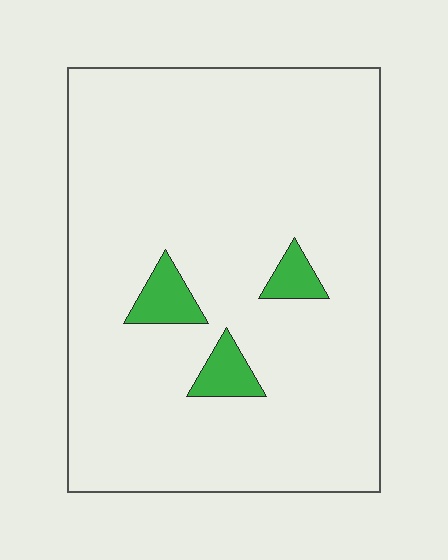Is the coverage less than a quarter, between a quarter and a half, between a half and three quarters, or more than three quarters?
Less than a quarter.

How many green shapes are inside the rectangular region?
3.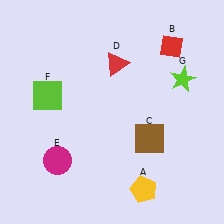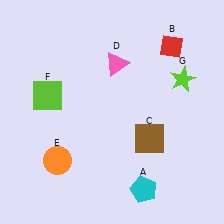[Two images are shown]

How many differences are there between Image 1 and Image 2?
There are 3 differences between the two images.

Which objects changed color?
A changed from yellow to cyan. D changed from red to pink. E changed from magenta to orange.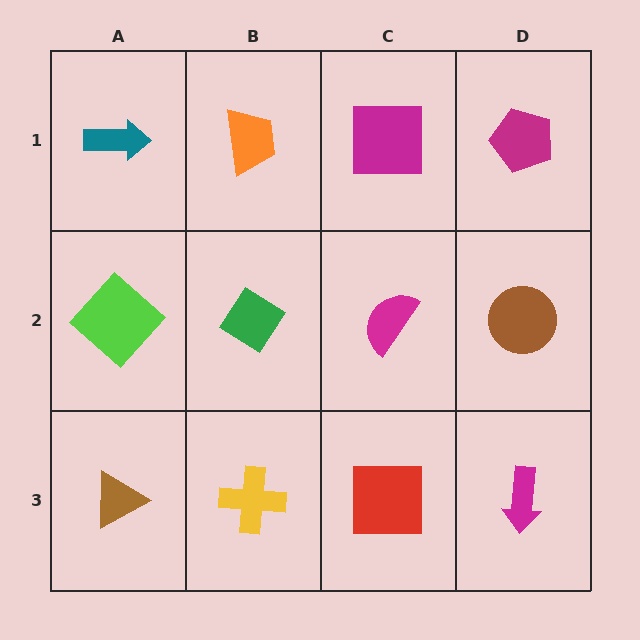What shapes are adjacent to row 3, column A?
A lime diamond (row 2, column A), a yellow cross (row 3, column B).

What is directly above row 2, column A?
A teal arrow.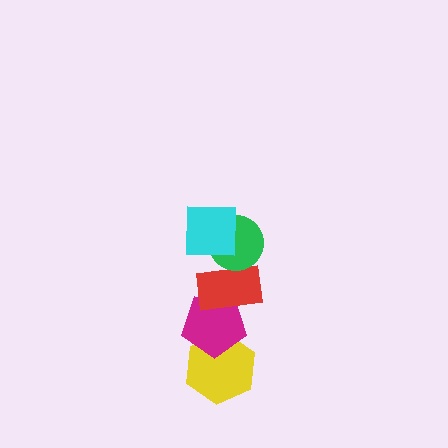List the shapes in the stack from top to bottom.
From top to bottom: the cyan square, the green circle, the red rectangle, the magenta pentagon, the yellow hexagon.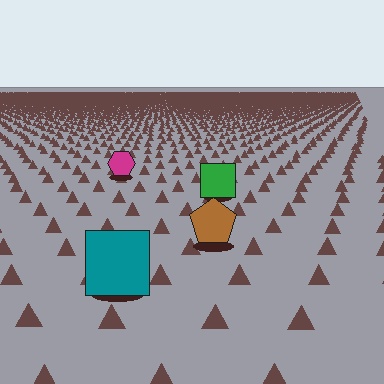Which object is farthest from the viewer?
The magenta hexagon is farthest from the viewer. It appears smaller and the ground texture around it is denser.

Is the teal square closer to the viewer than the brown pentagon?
Yes. The teal square is closer — you can tell from the texture gradient: the ground texture is coarser near it.